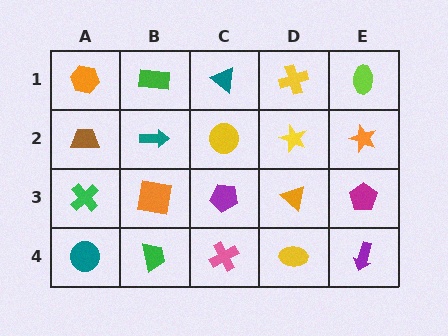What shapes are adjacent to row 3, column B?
A teal arrow (row 2, column B), a green trapezoid (row 4, column B), a green cross (row 3, column A), a purple pentagon (row 3, column C).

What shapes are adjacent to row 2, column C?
A teal triangle (row 1, column C), a purple pentagon (row 3, column C), a teal arrow (row 2, column B), a yellow star (row 2, column D).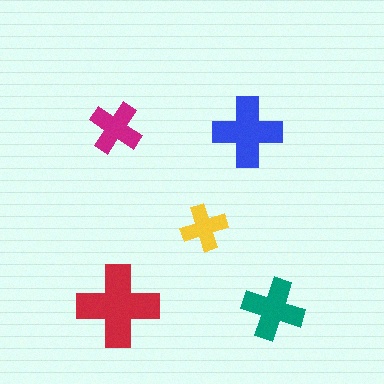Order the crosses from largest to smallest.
the red one, the blue one, the teal one, the magenta one, the yellow one.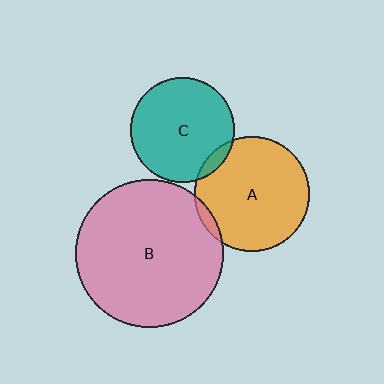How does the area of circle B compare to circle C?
Approximately 2.0 times.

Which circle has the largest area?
Circle B (pink).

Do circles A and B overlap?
Yes.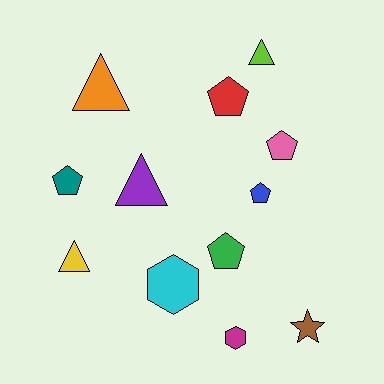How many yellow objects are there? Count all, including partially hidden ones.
There is 1 yellow object.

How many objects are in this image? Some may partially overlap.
There are 12 objects.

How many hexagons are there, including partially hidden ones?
There are 2 hexagons.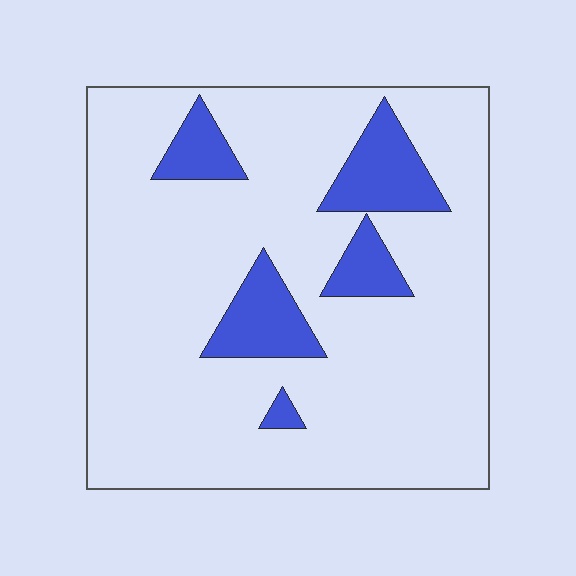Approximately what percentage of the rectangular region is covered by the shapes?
Approximately 15%.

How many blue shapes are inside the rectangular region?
5.